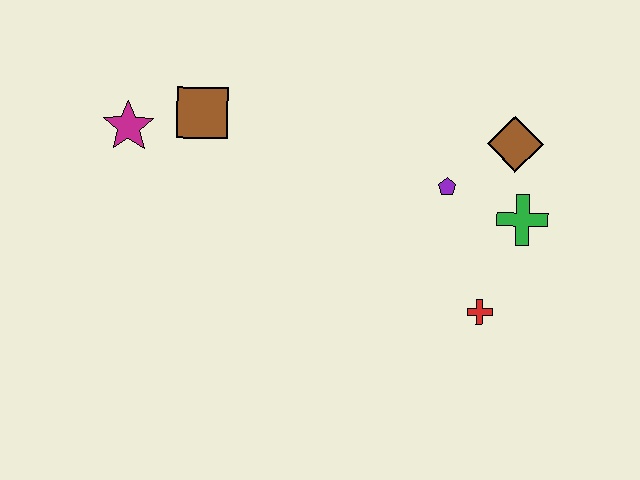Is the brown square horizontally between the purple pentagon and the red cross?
No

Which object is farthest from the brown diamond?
The magenta star is farthest from the brown diamond.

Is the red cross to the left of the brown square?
No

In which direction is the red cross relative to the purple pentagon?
The red cross is below the purple pentagon.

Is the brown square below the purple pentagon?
No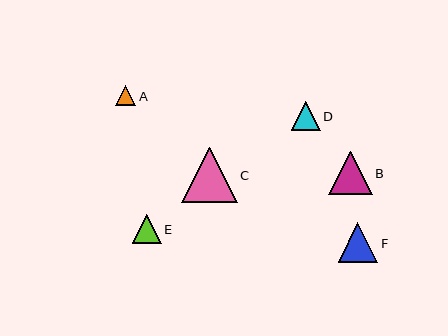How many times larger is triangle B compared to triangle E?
Triangle B is approximately 1.5 times the size of triangle E.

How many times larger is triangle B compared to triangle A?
Triangle B is approximately 2.1 times the size of triangle A.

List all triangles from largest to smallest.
From largest to smallest: C, B, F, E, D, A.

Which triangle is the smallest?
Triangle A is the smallest with a size of approximately 21 pixels.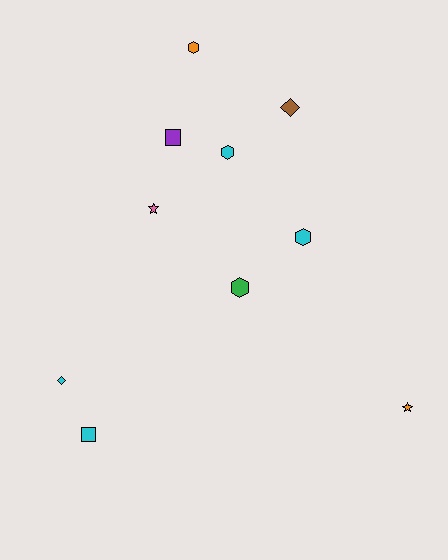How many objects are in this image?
There are 10 objects.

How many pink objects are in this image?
There is 1 pink object.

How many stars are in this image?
There are 2 stars.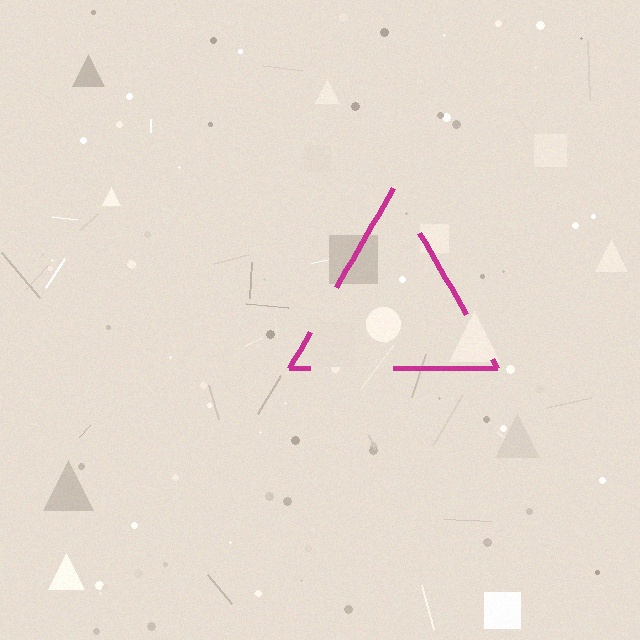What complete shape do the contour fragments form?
The contour fragments form a triangle.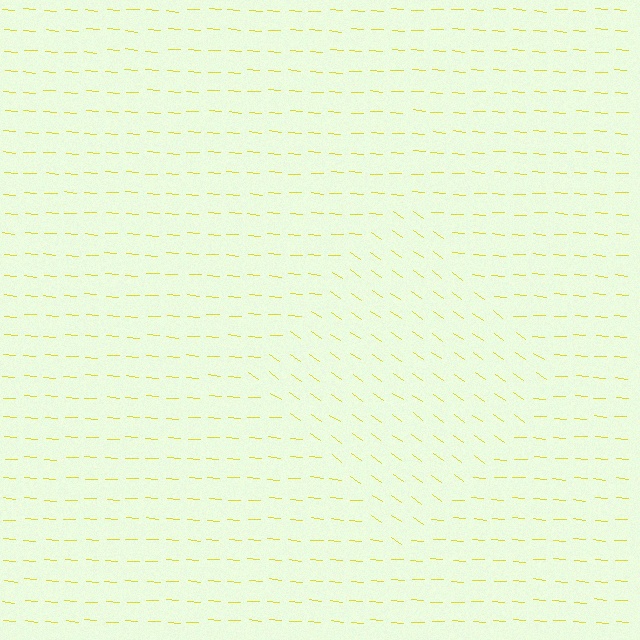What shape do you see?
I see a diamond.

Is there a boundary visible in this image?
Yes, there is a texture boundary formed by a change in line orientation.